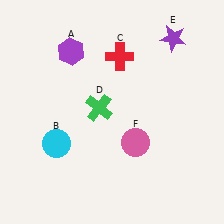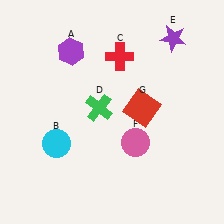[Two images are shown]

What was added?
A red square (G) was added in Image 2.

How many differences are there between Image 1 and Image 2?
There is 1 difference between the two images.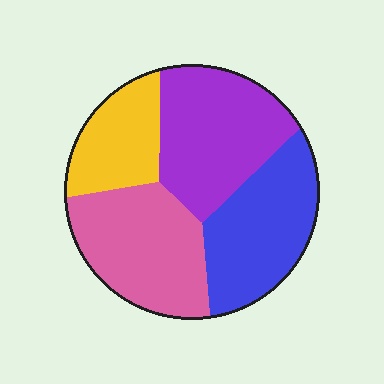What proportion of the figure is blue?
Blue covers 27% of the figure.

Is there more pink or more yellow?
Pink.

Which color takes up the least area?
Yellow, at roughly 15%.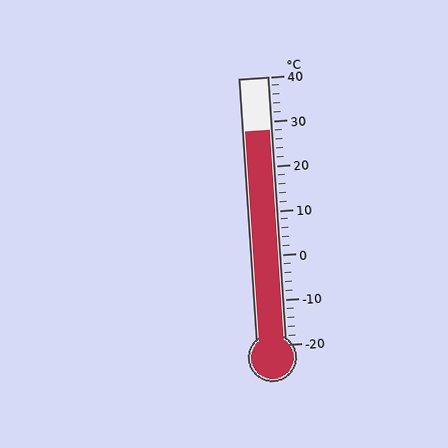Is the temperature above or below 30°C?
The temperature is below 30°C.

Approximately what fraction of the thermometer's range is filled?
The thermometer is filled to approximately 80% of its range.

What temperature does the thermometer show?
The thermometer shows approximately 28°C.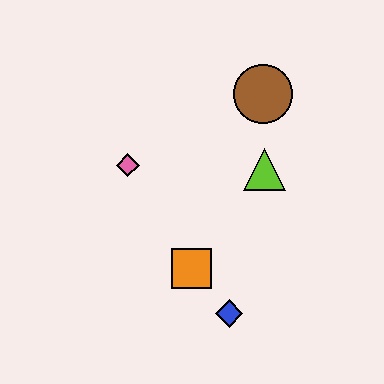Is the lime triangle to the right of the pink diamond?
Yes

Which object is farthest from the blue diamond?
The brown circle is farthest from the blue diamond.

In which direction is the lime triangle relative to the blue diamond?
The lime triangle is above the blue diamond.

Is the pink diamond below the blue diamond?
No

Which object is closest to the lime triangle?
The brown circle is closest to the lime triangle.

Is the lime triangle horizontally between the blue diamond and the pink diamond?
No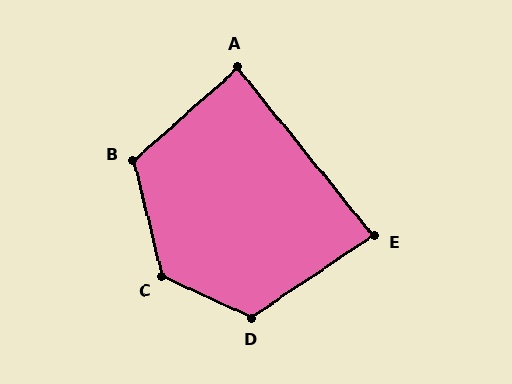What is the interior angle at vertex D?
Approximately 121 degrees (obtuse).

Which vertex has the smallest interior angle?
E, at approximately 85 degrees.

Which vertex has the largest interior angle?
C, at approximately 129 degrees.